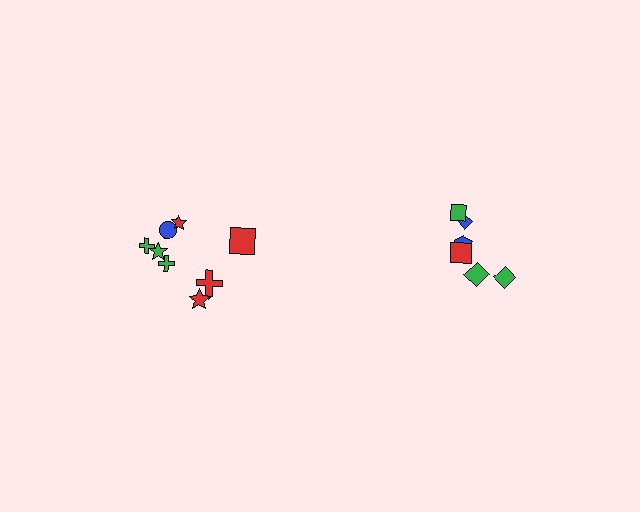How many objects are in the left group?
There are 8 objects.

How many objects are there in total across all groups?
There are 14 objects.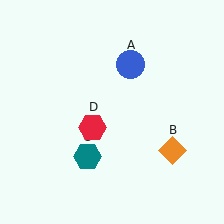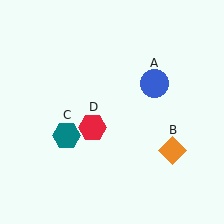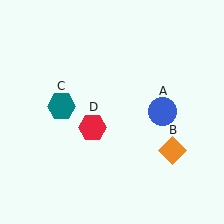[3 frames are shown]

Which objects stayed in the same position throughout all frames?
Orange diamond (object B) and red hexagon (object D) remained stationary.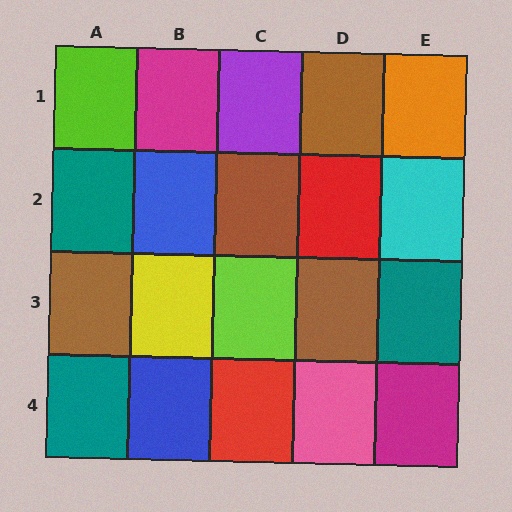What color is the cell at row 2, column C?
Brown.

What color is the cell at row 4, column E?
Magenta.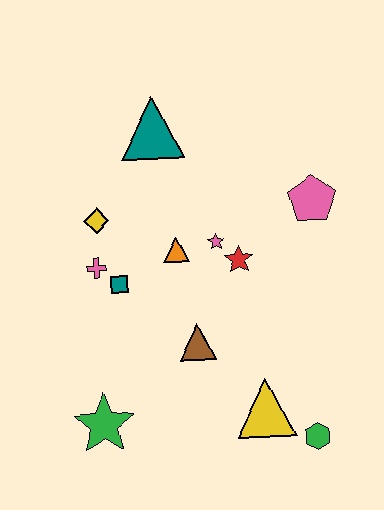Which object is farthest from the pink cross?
The green hexagon is farthest from the pink cross.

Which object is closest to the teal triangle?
The yellow diamond is closest to the teal triangle.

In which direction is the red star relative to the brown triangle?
The red star is above the brown triangle.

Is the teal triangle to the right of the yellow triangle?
No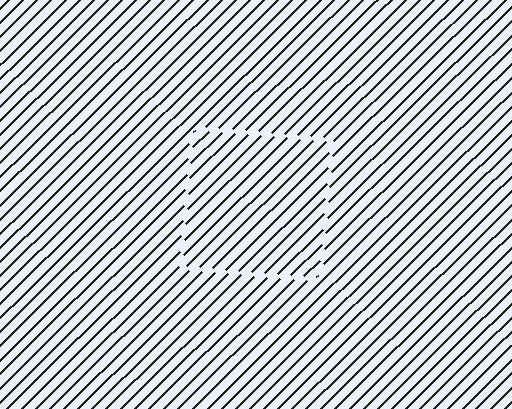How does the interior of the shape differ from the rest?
The interior of the shape contains the same grating, shifted by half a period — the contour is defined by the phase discontinuity where line-ends from the inner and outer gratings abut.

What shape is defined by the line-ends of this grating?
An illusory square. The interior of the shape contains the same grating, shifted by half a period — the contour is defined by the phase discontinuity where line-ends from the inner and outer gratings abut.